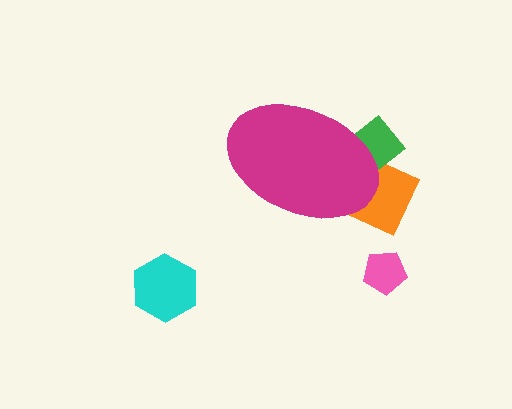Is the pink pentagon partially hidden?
No, the pink pentagon is fully visible.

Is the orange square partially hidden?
Yes, the orange square is partially hidden behind the magenta ellipse.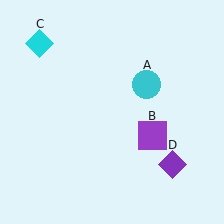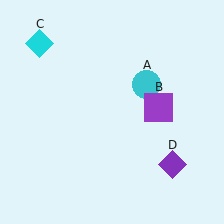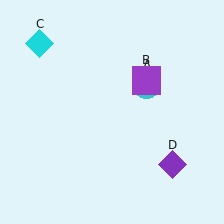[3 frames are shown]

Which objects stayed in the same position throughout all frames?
Cyan circle (object A) and cyan diamond (object C) and purple diamond (object D) remained stationary.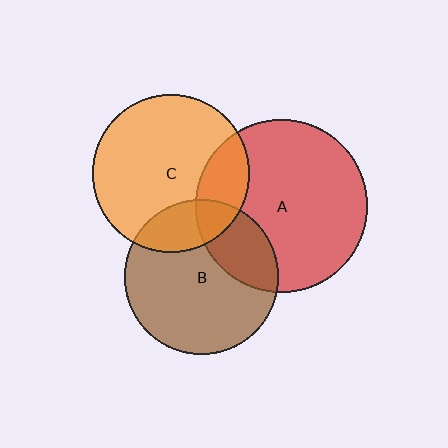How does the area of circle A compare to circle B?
Approximately 1.3 times.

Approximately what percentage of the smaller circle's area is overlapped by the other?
Approximately 25%.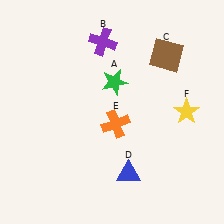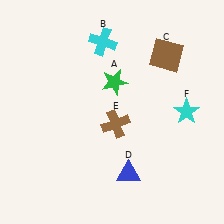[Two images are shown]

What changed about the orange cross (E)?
In Image 1, E is orange. In Image 2, it changed to brown.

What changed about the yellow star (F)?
In Image 1, F is yellow. In Image 2, it changed to cyan.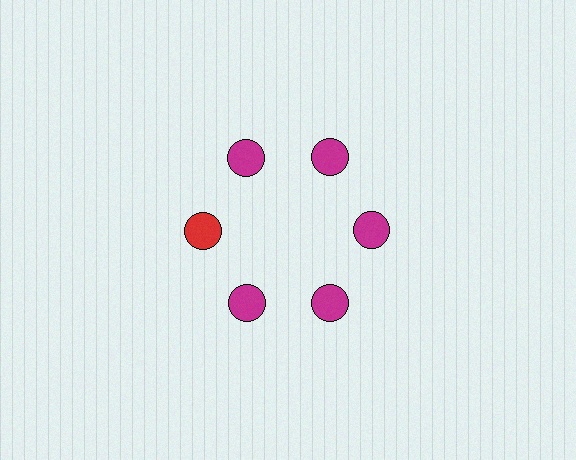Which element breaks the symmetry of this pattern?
The red circle at roughly the 9 o'clock position breaks the symmetry. All other shapes are magenta circles.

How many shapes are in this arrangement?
There are 6 shapes arranged in a ring pattern.